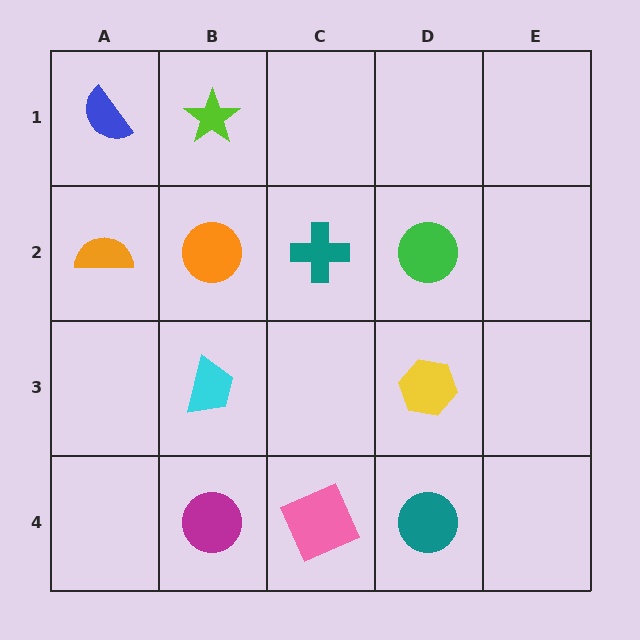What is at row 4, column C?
A pink square.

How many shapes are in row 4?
3 shapes.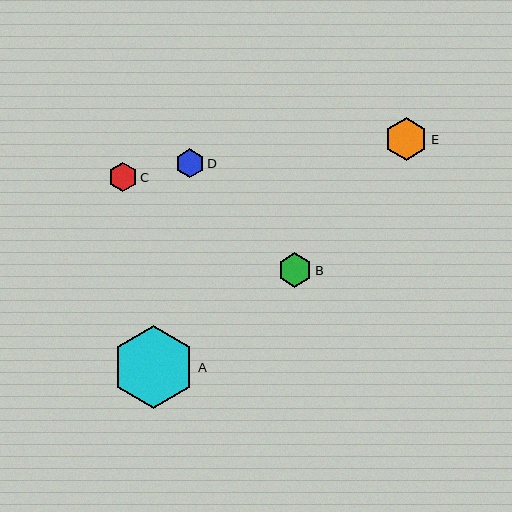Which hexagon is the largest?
Hexagon A is the largest with a size of approximately 82 pixels.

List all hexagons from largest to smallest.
From largest to smallest: A, E, B, C, D.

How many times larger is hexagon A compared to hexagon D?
Hexagon A is approximately 2.9 times the size of hexagon D.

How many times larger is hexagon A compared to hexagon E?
Hexagon A is approximately 1.9 times the size of hexagon E.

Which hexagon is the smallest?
Hexagon D is the smallest with a size of approximately 28 pixels.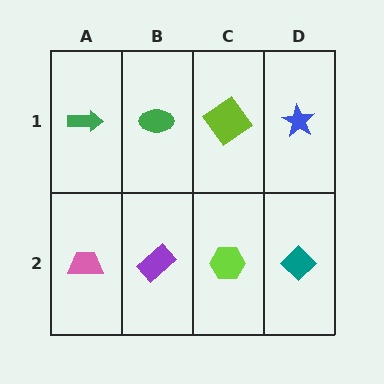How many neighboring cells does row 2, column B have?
3.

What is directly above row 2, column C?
A lime diamond.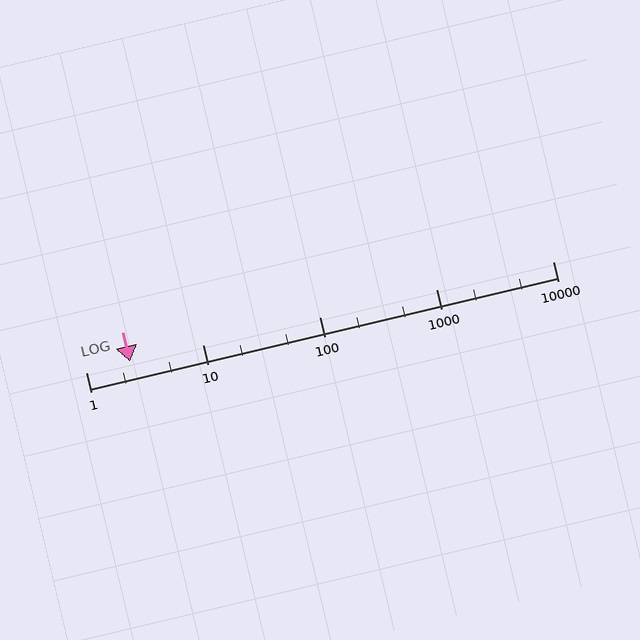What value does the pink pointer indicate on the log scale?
The pointer indicates approximately 2.4.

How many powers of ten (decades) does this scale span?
The scale spans 4 decades, from 1 to 10000.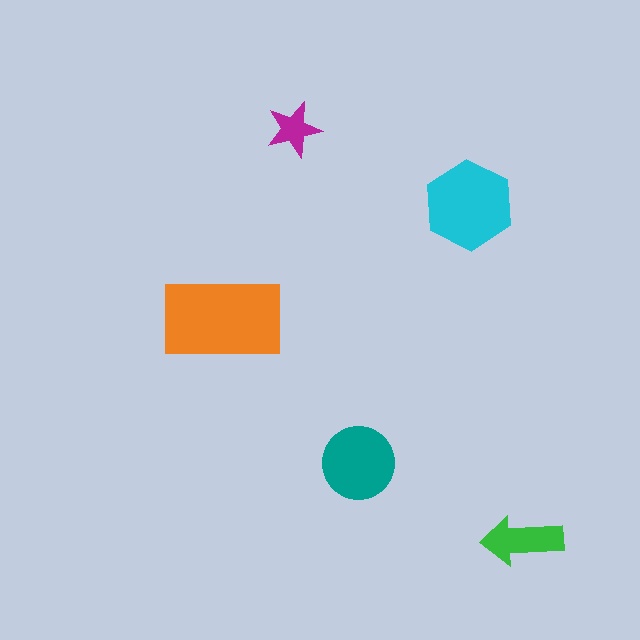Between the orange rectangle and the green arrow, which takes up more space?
The orange rectangle.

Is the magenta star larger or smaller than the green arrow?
Smaller.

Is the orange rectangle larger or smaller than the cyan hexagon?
Larger.